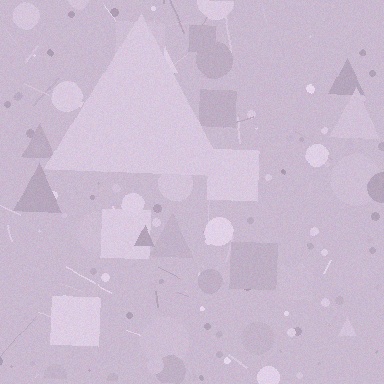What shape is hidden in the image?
A triangle is hidden in the image.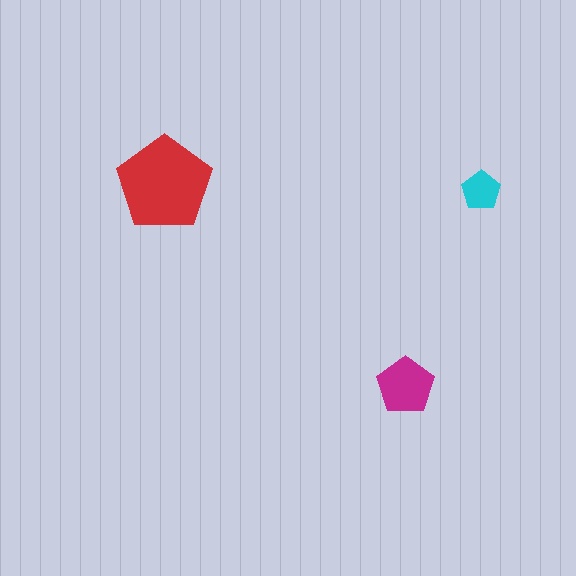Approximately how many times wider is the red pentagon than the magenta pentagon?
About 1.5 times wider.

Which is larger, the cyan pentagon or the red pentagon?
The red one.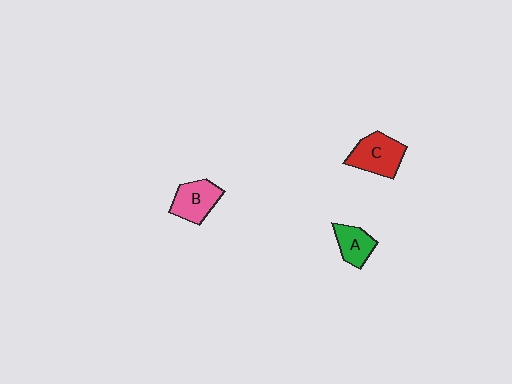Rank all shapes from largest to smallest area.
From largest to smallest: C (red), B (pink), A (green).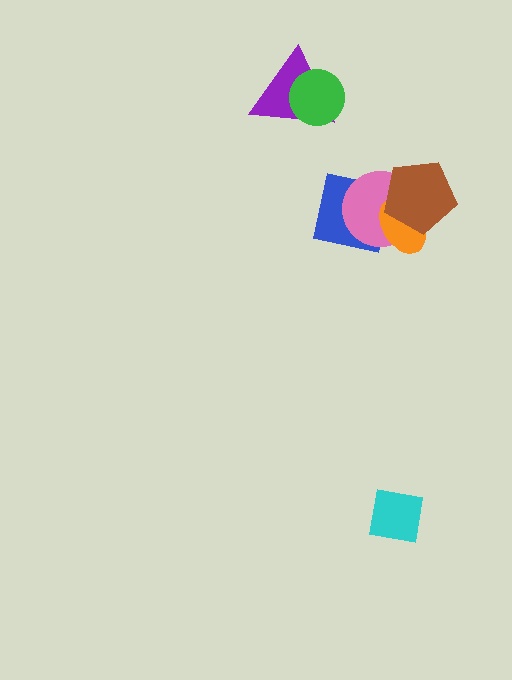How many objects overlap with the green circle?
1 object overlaps with the green circle.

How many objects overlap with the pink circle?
3 objects overlap with the pink circle.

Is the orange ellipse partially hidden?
Yes, it is partially covered by another shape.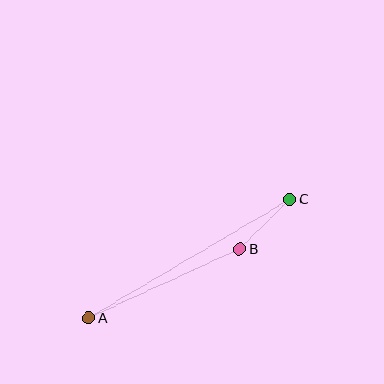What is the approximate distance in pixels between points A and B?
The distance between A and B is approximately 166 pixels.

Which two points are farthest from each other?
Points A and C are farthest from each other.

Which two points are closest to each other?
Points B and C are closest to each other.